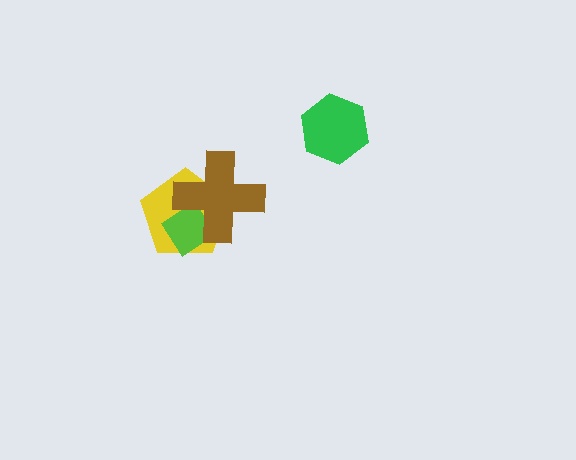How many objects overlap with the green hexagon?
0 objects overlap with the green hexagon.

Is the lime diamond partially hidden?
Yes, it is partially covered by another shape.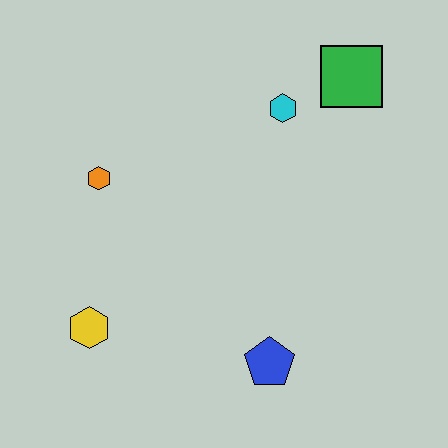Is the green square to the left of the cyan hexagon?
No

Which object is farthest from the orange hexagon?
The green square is farthest from the orange hexagon.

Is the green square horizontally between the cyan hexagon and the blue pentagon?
No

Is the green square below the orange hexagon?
No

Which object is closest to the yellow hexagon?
The orange hexagon is closest to the yellow hexagon.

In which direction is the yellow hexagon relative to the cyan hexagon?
The yellow hexagon is below the cyan hexagon.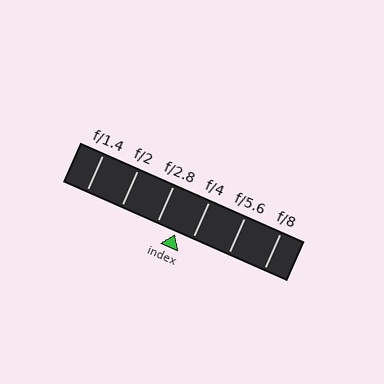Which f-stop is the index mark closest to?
The index mark is closest to f/4.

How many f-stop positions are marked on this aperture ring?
There are 6 f-stop positions marked.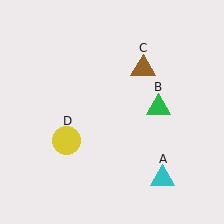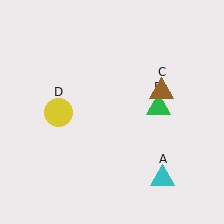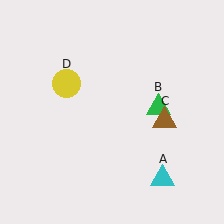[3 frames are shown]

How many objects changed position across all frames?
2 objects changed position: brown triangle (object C), yellow circle (object D).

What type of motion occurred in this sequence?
The brown triangle (object C), yellow circle (object D) rotated clockwise around the center of the scene.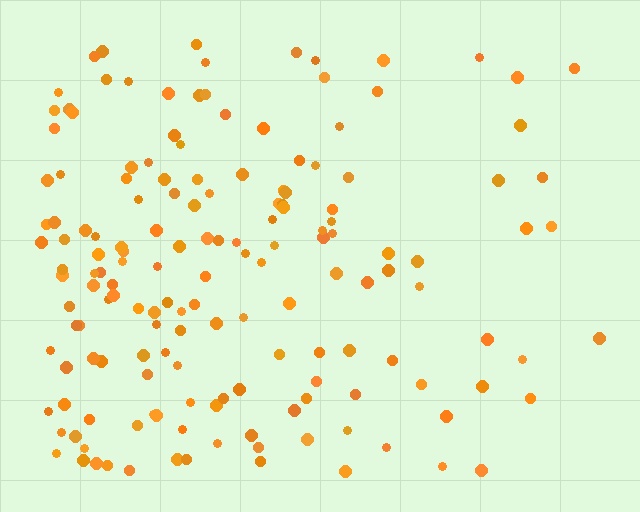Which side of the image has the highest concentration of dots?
The left.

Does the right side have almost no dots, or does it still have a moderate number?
Still a moderate number, just noticeably fewer than the left.